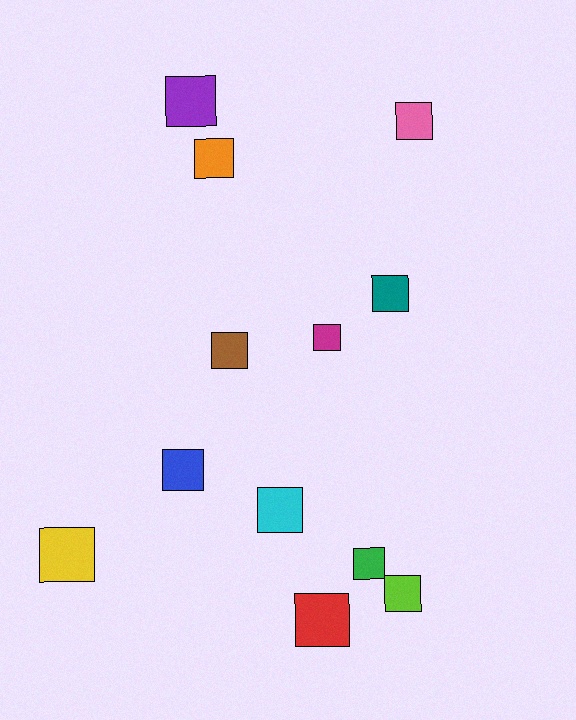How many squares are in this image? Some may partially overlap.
There are 12 squares.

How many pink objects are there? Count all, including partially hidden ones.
There is 1 pink object.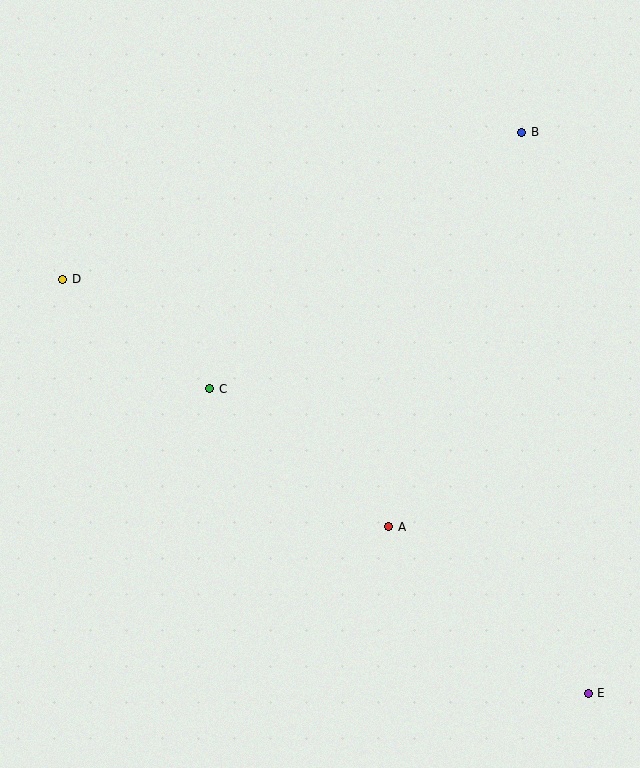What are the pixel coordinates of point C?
Point C is at (210, 389).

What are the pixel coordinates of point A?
Point A is at (389, 527).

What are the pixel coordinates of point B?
Point B is at (522, 132).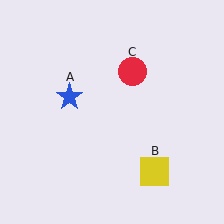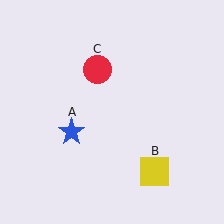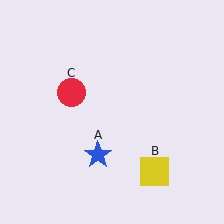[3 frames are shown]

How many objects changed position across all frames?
2 objects changed position: blue star (object A), red circle (object C).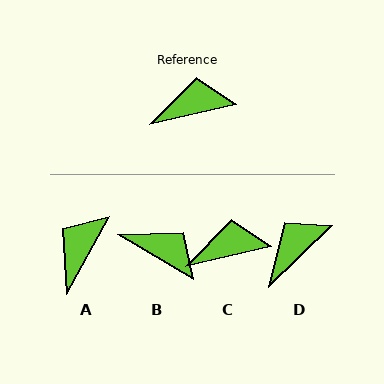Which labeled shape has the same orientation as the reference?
C.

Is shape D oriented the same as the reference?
No, it is off by about 31 degrees.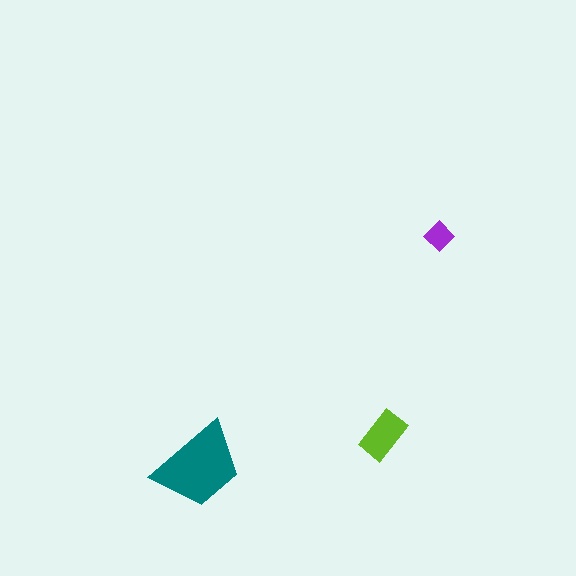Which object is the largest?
The teal trapezoid.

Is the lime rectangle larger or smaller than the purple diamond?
Larger.